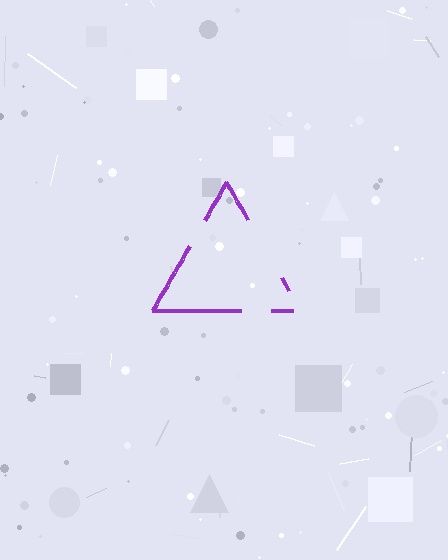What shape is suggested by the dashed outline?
The dashed outline suggests a triangle.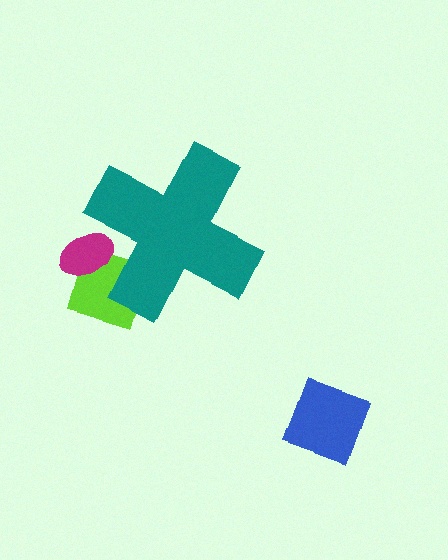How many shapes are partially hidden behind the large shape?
2 shapes are partially hidden.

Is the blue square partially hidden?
No, the blue square is fully visible.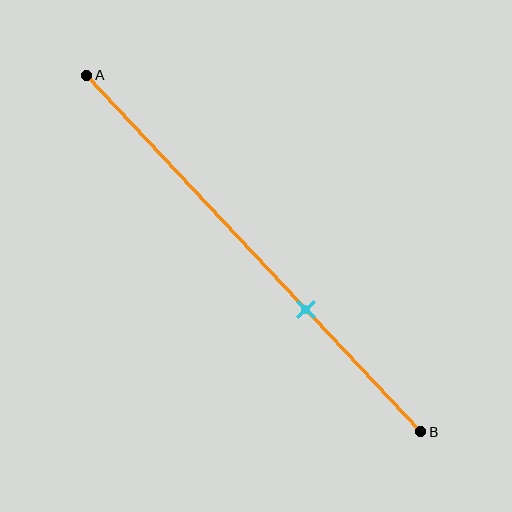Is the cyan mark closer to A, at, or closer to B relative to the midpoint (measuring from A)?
The cyan mark is closer to point B than the midpoint of segment AB.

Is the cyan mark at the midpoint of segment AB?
No, the mark is at about 65% from A, not at the 50% midpoint.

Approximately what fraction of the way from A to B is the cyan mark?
The cyan mark is approximately 65% of the way from A to B.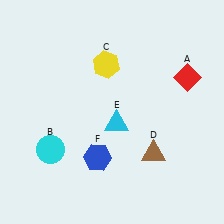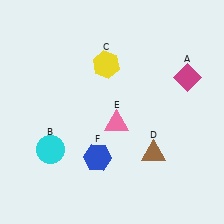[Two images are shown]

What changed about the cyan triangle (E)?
In Image 1, E is cyan. In Image 2, it changed to pink.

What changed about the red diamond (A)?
In Image 1, A is red. In Image 2, it changed to magenta.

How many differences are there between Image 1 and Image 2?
There are 2 differences between the two images.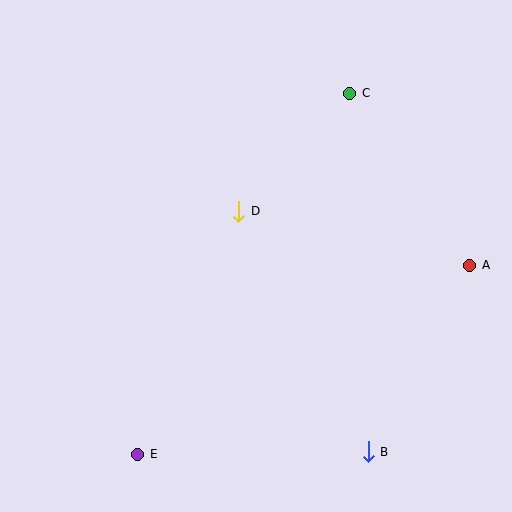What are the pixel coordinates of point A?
Point A is at (470, 265).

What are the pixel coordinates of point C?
Point C is at (350, 93).